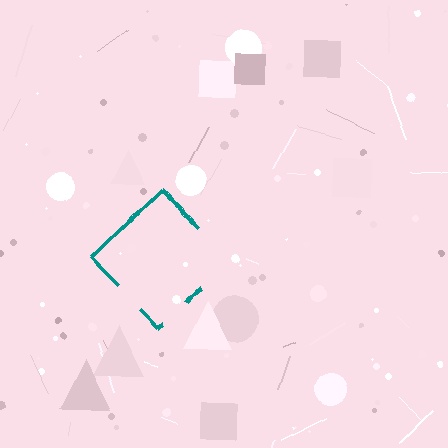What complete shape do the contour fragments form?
The contour fragments form a diamond.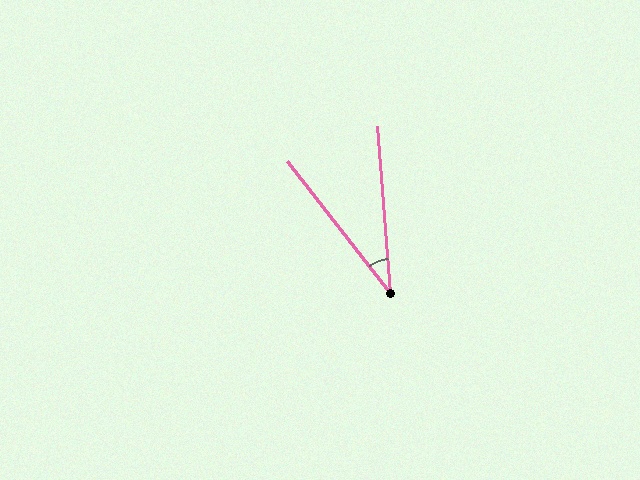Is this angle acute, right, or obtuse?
It is acute.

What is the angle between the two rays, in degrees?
Approximately 34 degrees.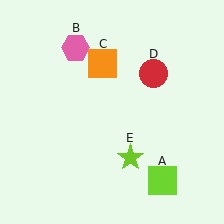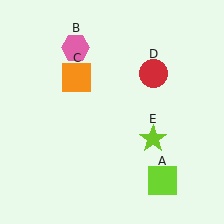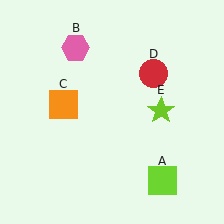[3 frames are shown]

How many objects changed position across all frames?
2 objects changed position: orange square (object C), lime star (object E).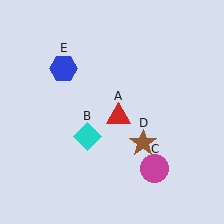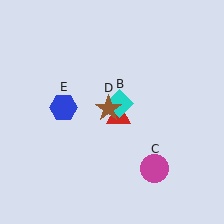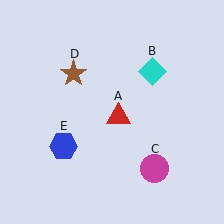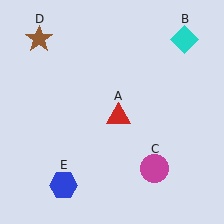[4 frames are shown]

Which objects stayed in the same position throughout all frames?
Red triangle (object A) and magenta circle (object C) remained stationary.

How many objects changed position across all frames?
3 objects changed position: cyan diamond (object B), brown star (object D), blue hexagon (object E).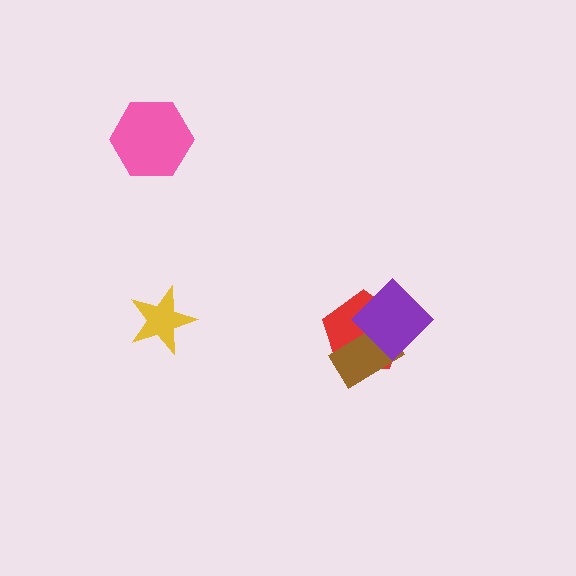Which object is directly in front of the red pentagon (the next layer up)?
The brown rectangle is directly in front of the red pentagon.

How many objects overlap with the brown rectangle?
2 objects overlap with the brown rectangle.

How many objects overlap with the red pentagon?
2 objects overlap with the red pentagon.